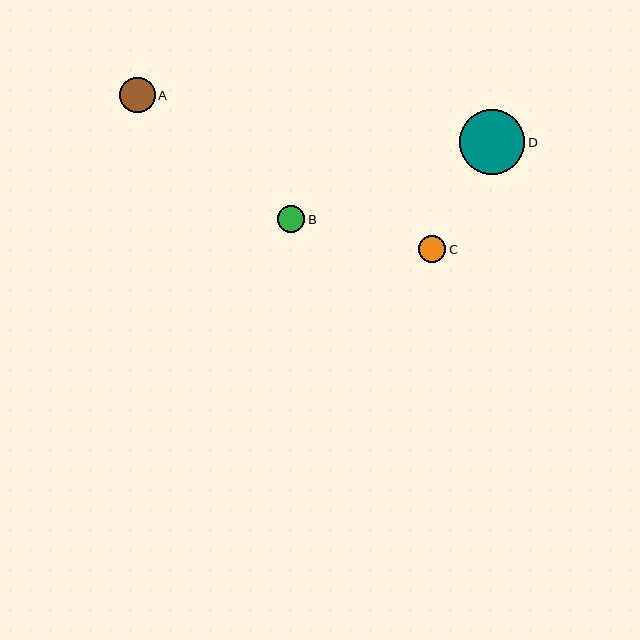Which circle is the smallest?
Circle B is the smallest with a size of approximately 27 pixels.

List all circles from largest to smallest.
From largest to smallest: D, A, C, B.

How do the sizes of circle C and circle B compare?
Circle C and circle B are approximately the same size.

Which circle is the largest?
Circle D is the largest with a size of approximately 65 pixels.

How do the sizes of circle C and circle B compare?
Circle C and circle B are approximately the same size.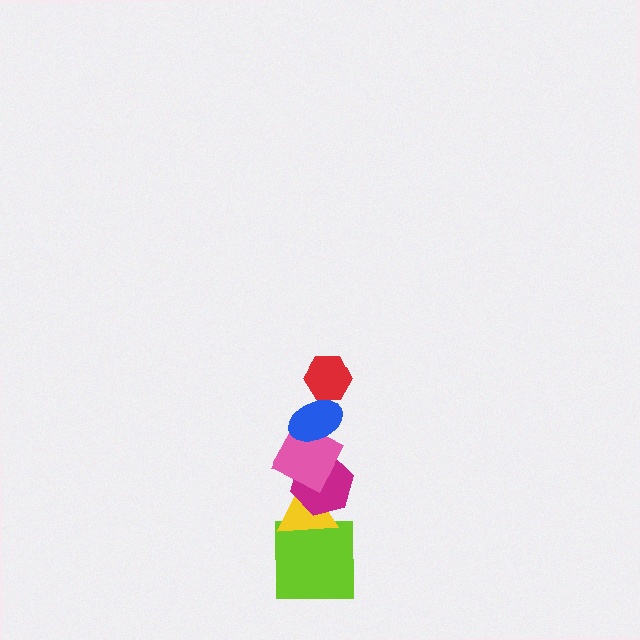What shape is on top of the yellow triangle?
The magenta hexagon is on top of the yellow triangle.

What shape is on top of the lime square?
The yellow triangle is on top of the lime square.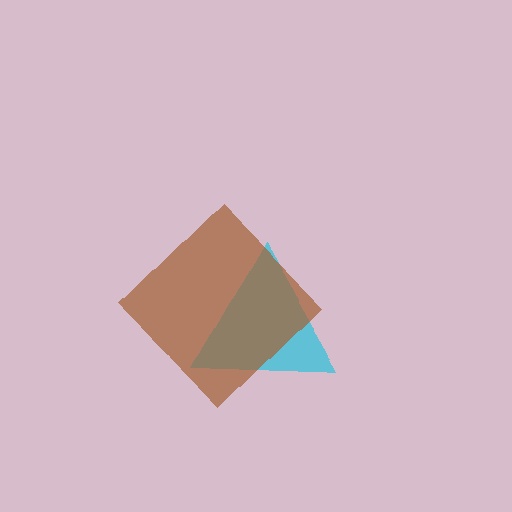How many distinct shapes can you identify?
There are 2 distinct shapes: a cyan triangle, a brown diamond.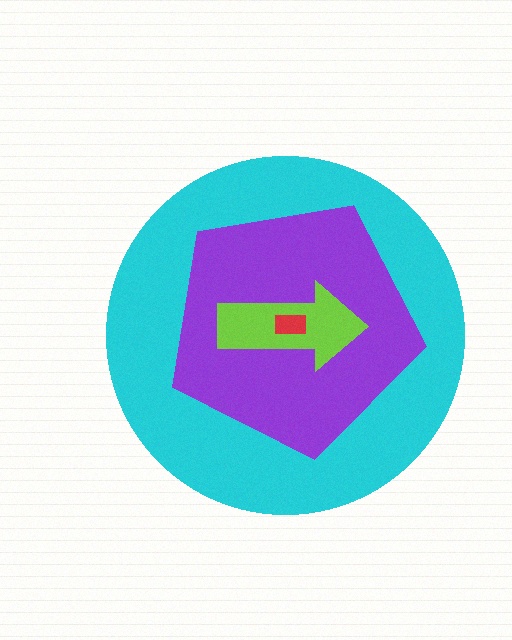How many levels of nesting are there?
4.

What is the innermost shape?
The red rectangle.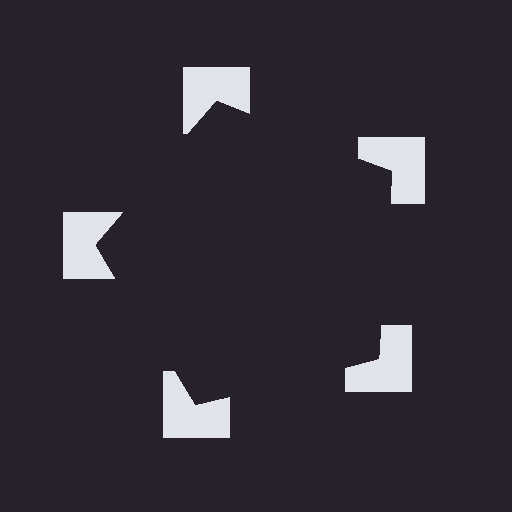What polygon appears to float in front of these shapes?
An illusory pentagon — its edges are inferred from the aligned wedge cuts in the notched squares, not physically drawn.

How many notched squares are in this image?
There are 5 — one at each vertex of the illusory pentagon.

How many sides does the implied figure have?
5 sides.